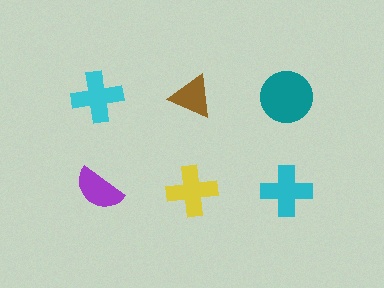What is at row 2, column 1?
A purple semicircle.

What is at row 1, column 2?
A brown triangle.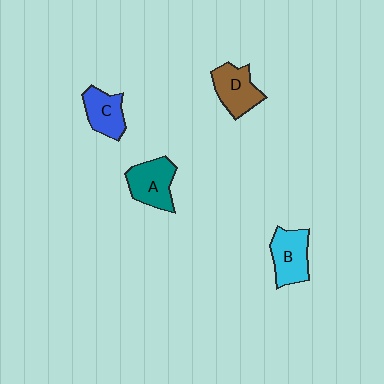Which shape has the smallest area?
Shape C (blue).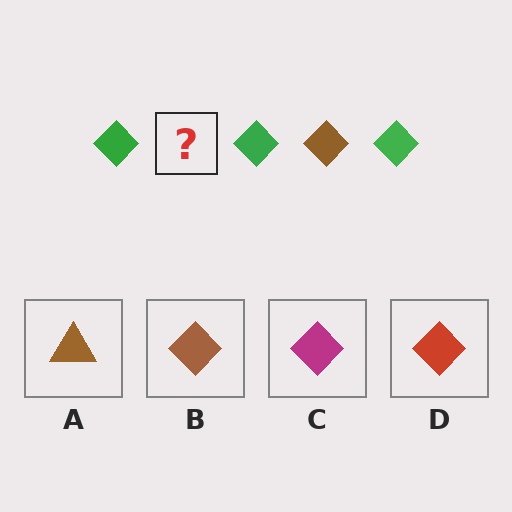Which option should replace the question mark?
Option B.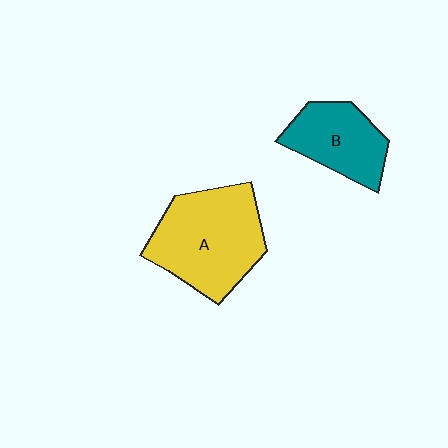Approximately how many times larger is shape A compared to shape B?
Approximately 1.6 times.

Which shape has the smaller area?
Shape B (teal).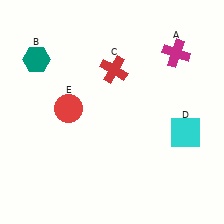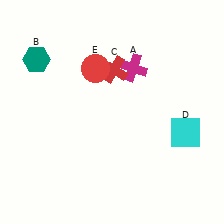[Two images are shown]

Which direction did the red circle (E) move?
The red circle (E) moved up.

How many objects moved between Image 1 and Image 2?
2 objects moved between the two images.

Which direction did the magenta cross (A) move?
The magenta cross (A) moved left.